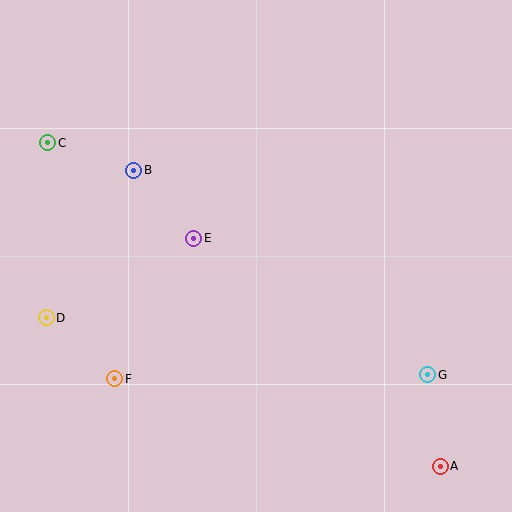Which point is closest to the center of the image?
Point E at (194, 238) is closest to the center.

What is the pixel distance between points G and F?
The distance between G and F is 313 pixels.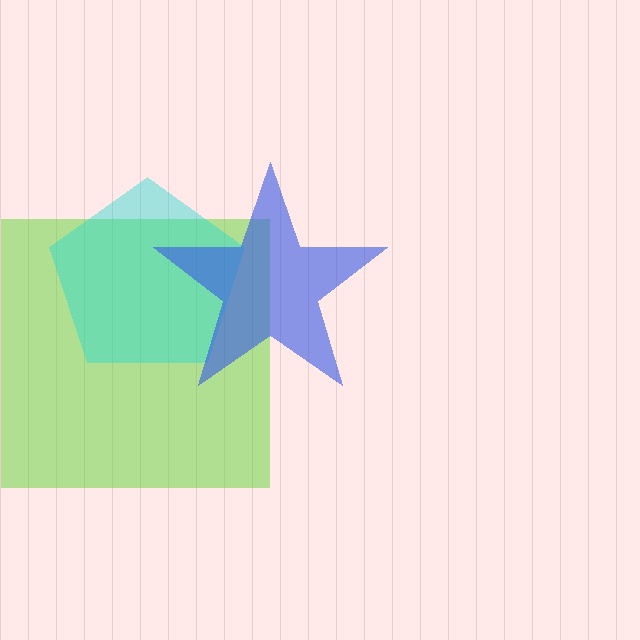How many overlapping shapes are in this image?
There are 3 overlapping shapes in the image.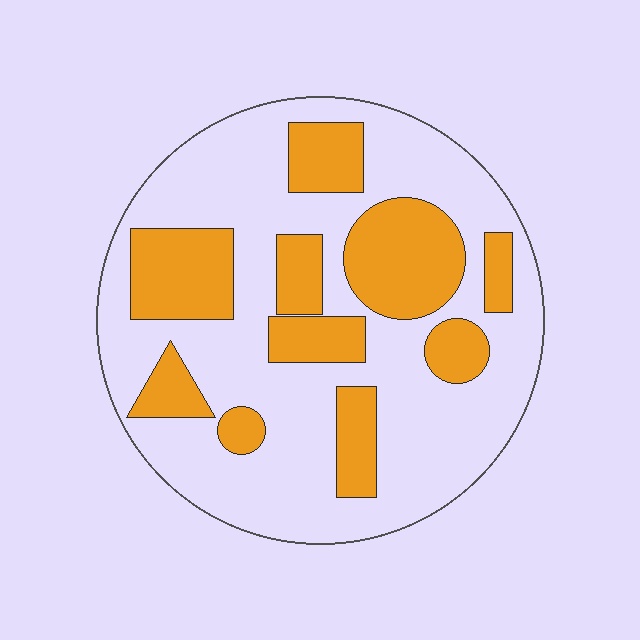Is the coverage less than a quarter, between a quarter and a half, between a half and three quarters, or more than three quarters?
Between a quarter and a half.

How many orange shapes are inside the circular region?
10.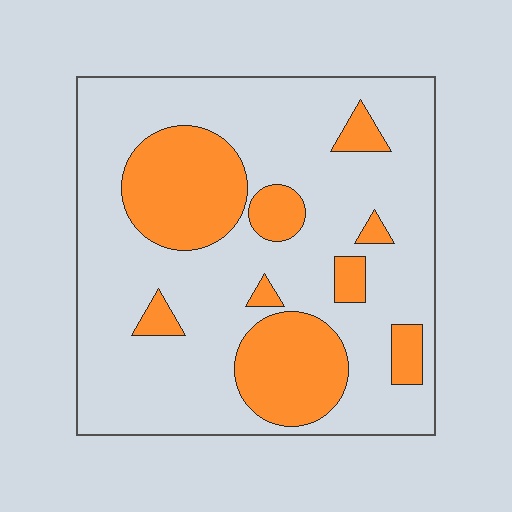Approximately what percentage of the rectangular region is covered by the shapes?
Approximately 25%.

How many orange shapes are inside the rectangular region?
9.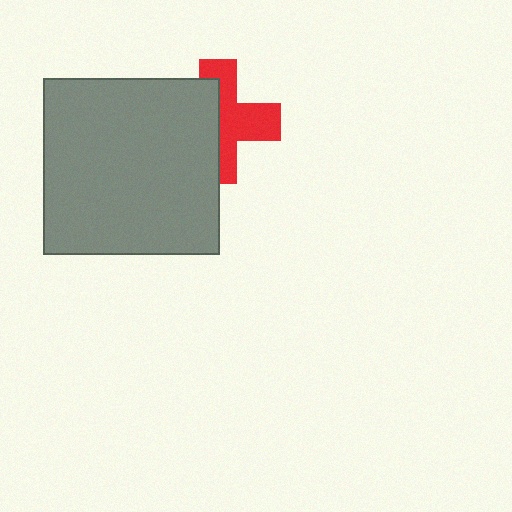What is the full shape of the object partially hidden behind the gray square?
The partially hidden object is a red cross.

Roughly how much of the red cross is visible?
About half of it is visible (roughly 53%).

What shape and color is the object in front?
The object in front is a gray square.